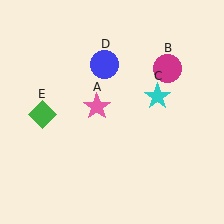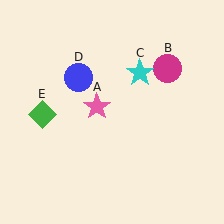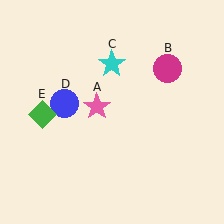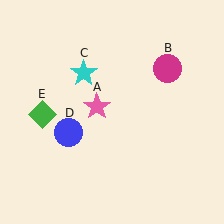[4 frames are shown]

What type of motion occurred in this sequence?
The cyan star (object C), blue circle (object D) rotated counterclockwise around the center of the scene.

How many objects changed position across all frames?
2 objects changed position: cyan star (object C), blue circle (object D).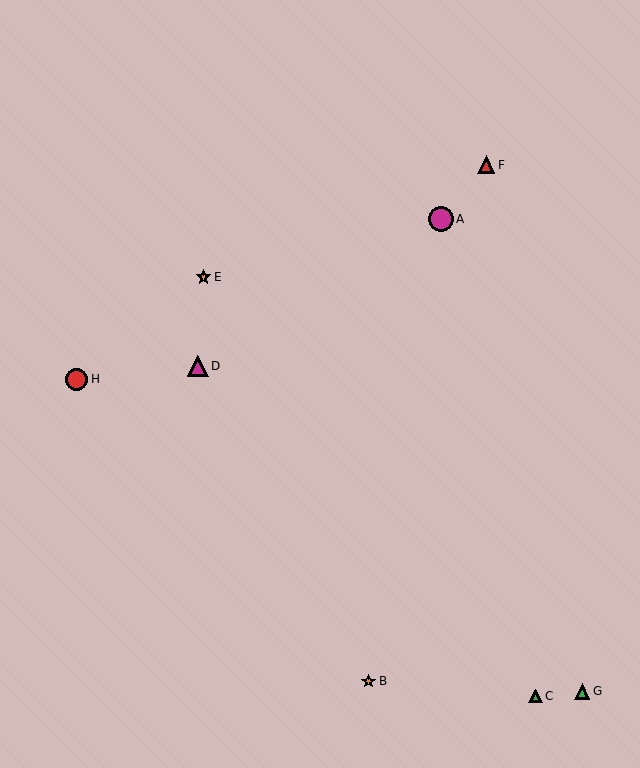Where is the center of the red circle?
The center of the red circle is at (76, 379).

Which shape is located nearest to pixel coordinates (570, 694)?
The green triangle (labeled G) at (582, 691) is nearest to that location.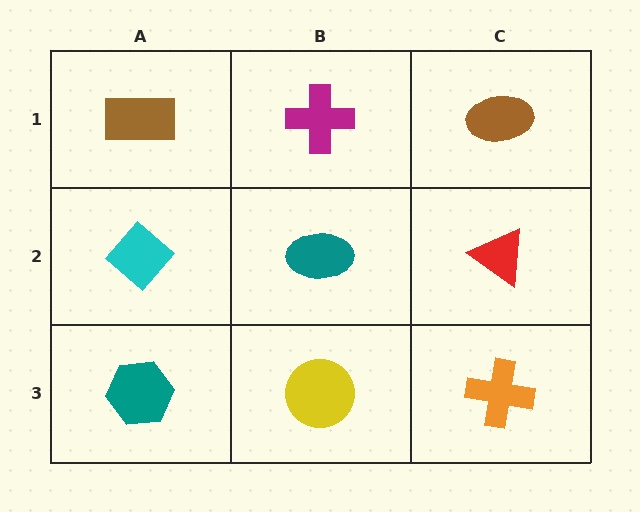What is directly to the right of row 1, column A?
A magenta cross.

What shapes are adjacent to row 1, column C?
A red triangle (row 2, column C), a magenta cross (row 1, column B).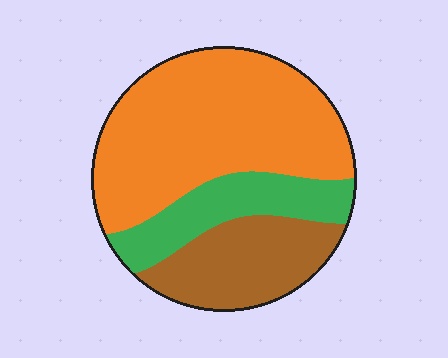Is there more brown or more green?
Brown.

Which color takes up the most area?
Orange, at roughly 55%.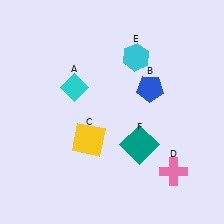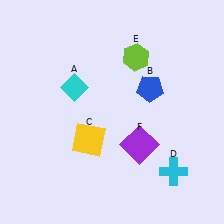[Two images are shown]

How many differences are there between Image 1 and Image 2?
There are 3 differences between the two images.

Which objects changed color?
D changed from pink to cyan. E changed from cyan to lime. F changed from teal to purple.